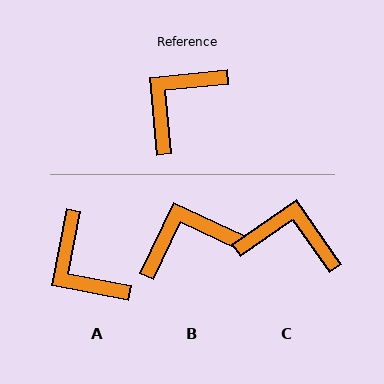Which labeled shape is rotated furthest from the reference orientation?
A, about 73 degrees away.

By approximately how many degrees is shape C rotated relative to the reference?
Approximately 61 degrees clockwise.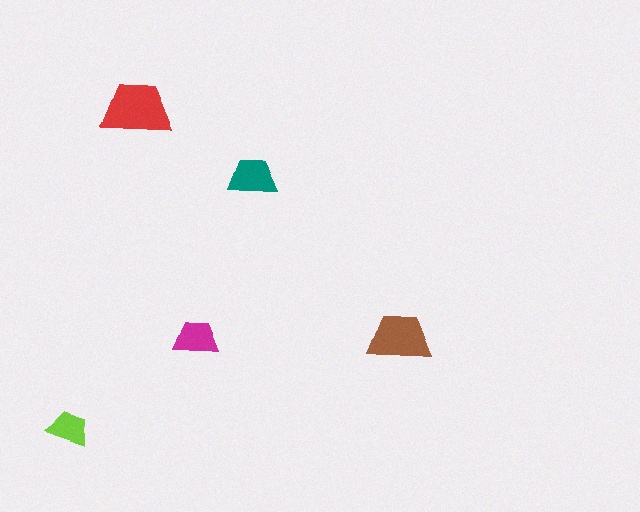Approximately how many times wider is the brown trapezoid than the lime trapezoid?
About 1.5 times wider.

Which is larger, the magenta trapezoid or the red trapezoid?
The red one.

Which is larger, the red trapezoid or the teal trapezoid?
The red one.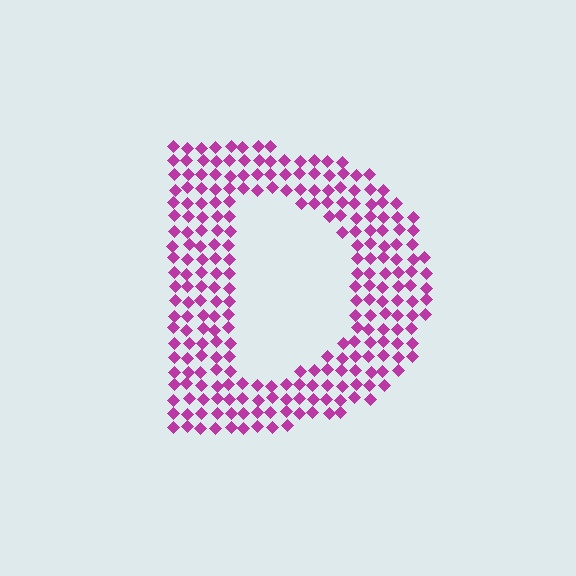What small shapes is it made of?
It is made of small diamonds.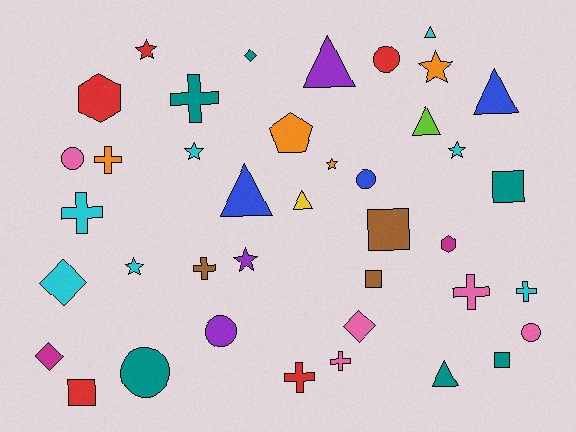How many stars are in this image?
There are 7 stars.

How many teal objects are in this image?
There are 6 teal objects.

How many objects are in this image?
There are 40 objects.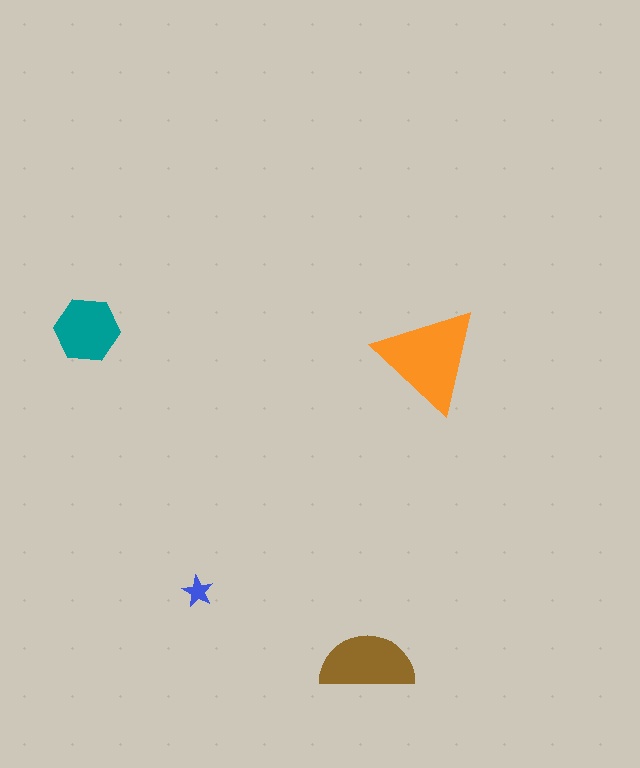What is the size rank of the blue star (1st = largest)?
4th.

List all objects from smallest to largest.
The blue star, the teal hexagon, the brown semicircle, the orange triangle.